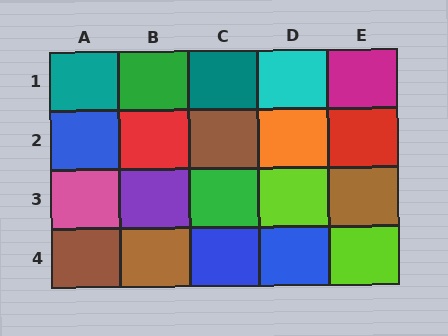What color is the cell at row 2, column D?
Orange.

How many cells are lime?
2 cells are lime.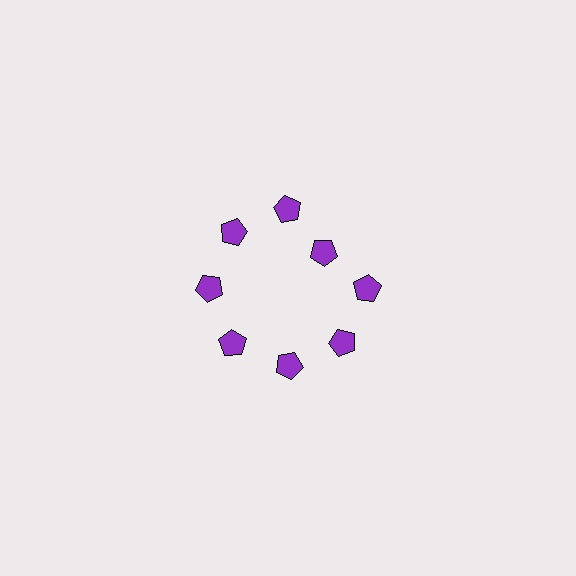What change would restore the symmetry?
The symmetry would be restored by moving it outward, back onto the ring so that all 8 pentagons sit at equal angles and equal distance from the center.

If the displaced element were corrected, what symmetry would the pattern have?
It would have 8-fold rotational symmetry — the pattern would map onto itself every 45 degrees.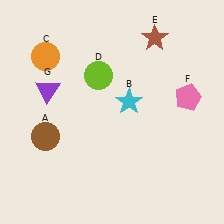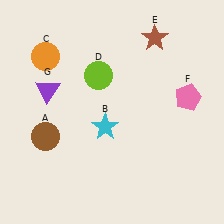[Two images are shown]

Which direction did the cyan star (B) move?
The cyan star (B) moved down.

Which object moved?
The cyan star (B) moved down.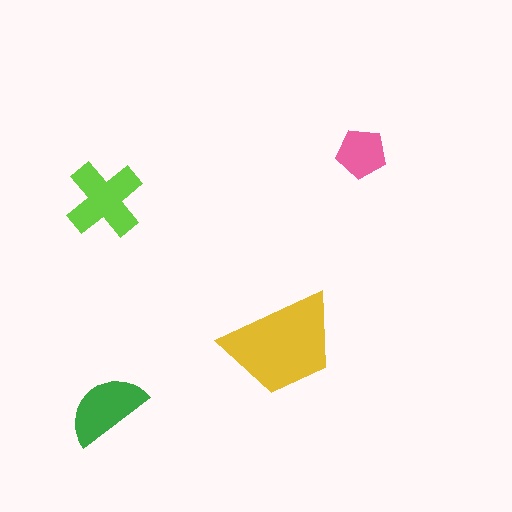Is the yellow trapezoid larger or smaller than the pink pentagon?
Larger.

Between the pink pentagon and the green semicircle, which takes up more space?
The green semicircle.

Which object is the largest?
The yellow trapezoid.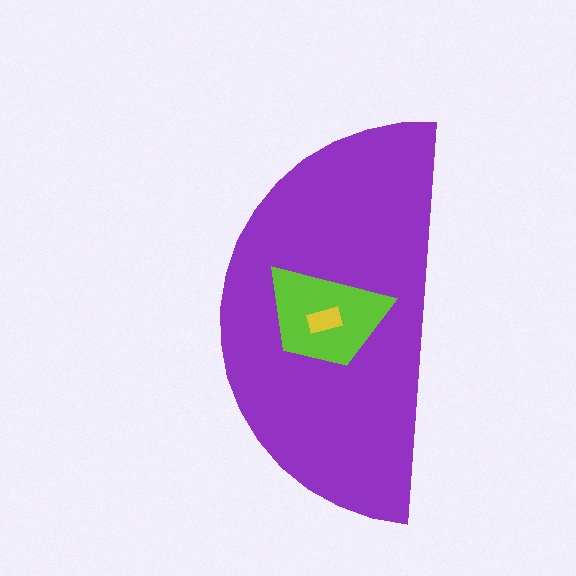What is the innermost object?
The yellow rectangle.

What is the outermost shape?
The purple semicircle.